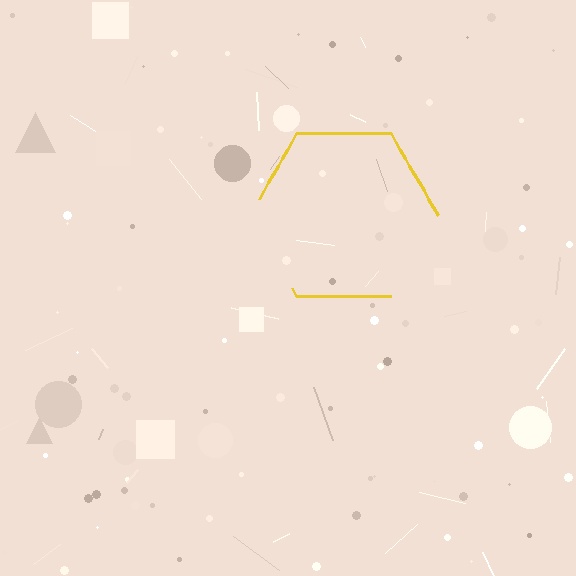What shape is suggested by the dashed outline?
The dashed outline suggests a hexagon.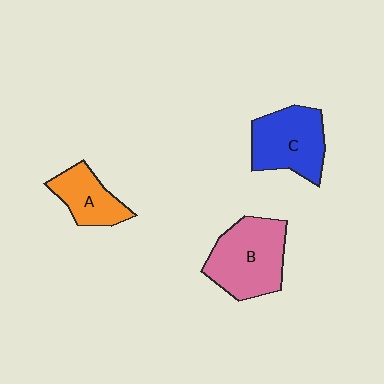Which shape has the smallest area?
Shape A (orange).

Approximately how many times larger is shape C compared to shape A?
Approximately 1.5 times.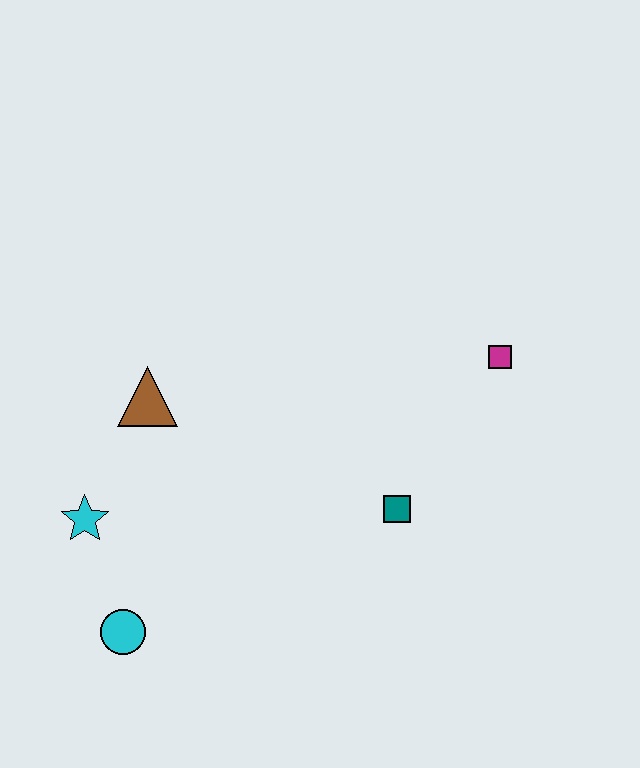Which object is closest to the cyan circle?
The cyan star is closest to the cyan circle.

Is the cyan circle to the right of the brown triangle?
No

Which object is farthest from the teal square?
The cyan star is farthest from the teal square.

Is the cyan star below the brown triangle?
Yes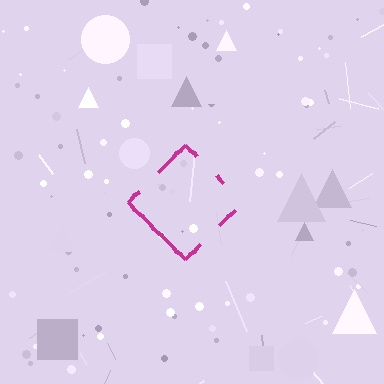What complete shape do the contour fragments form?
The contour fragments form a diamond.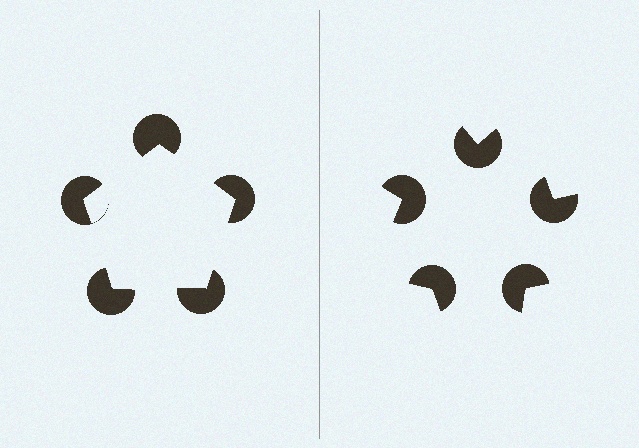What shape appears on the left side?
An illusory pentagon.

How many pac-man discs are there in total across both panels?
10 — 5 on each side.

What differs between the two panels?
The pac-man discs are positioned identically on both sides; only the wedge orientations differ. On the left they align to a pentagon; on the right they are misaligned.